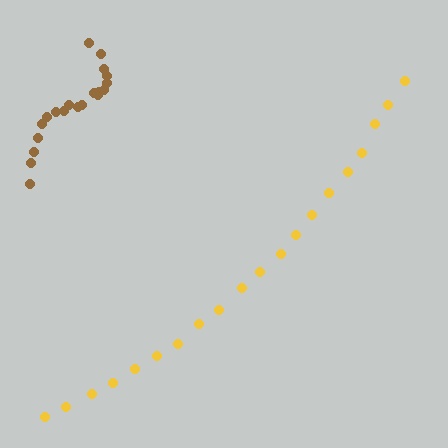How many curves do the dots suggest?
There are 2 distinct paths.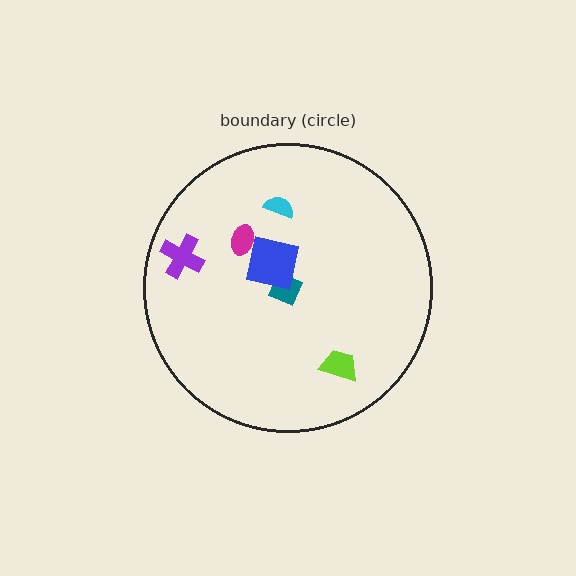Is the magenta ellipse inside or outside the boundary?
Inside.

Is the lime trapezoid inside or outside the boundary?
Inside.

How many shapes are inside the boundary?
6 inside, 0 outside.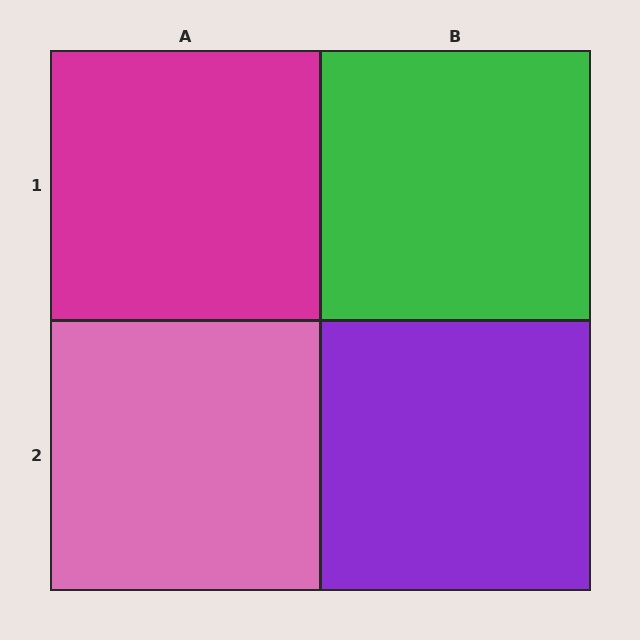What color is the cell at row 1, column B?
Green.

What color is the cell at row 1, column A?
Magenta.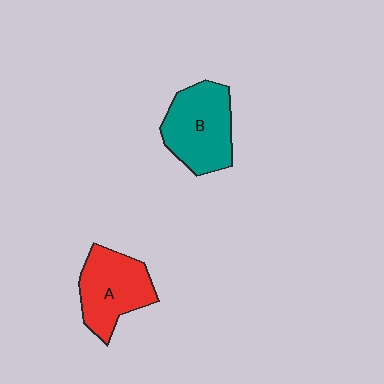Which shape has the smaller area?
Shape A (red).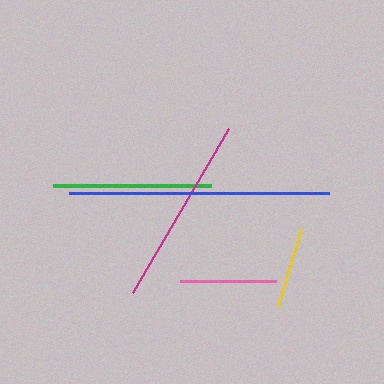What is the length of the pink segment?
The pink segment is approximately 96 pixels long.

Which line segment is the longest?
The blue line is the longest at approximately 260 pixels.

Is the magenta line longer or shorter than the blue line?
The blue line is longer than the magenta line.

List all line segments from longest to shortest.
From longest to shortest: blue, magenta, green, pink, yellow.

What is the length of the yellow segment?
The yellow segment is approximately 81 pixels long.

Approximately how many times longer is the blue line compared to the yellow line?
The blue line is approximately 3.2 times the length of the yellow line.